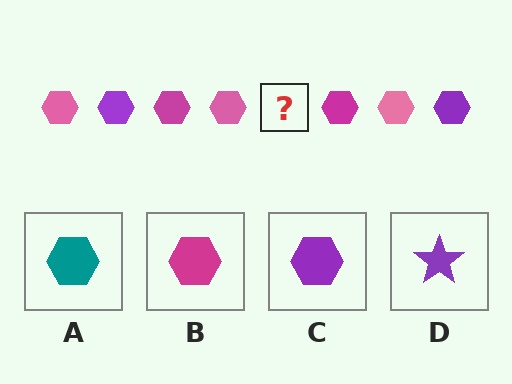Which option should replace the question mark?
Option C.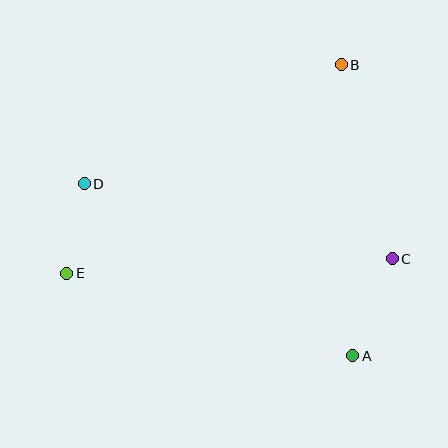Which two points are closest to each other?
Points D and E are closest to each other.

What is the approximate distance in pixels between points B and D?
The distance between B and D is approximately 283 pixels.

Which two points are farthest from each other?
Points B and E are farthest from each other.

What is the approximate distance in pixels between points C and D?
The distance between C and D is approximately 317 pixels.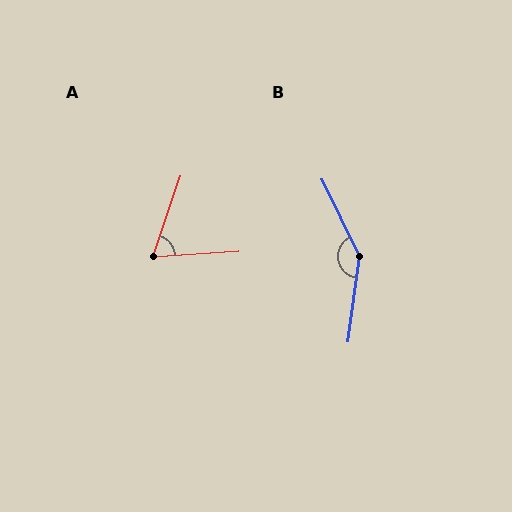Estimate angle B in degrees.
Approximately 146 degrees.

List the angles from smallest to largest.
A (68°), B (146°).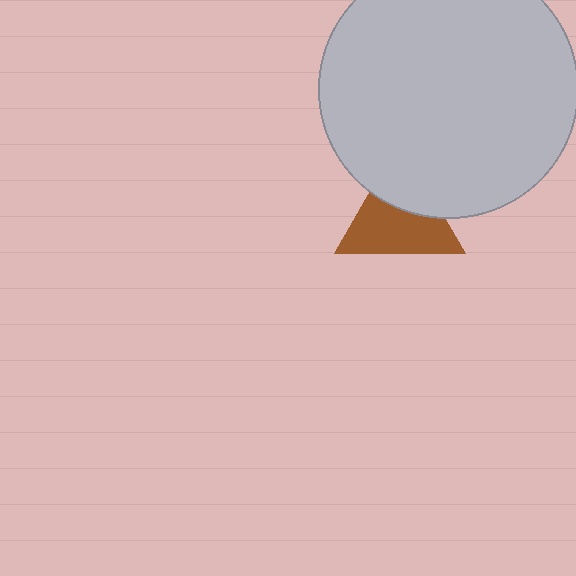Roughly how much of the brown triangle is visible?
About half of it is visible (roughly 63%).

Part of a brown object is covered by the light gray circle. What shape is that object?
It is a triangle.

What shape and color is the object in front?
The object in front is a light gray circle.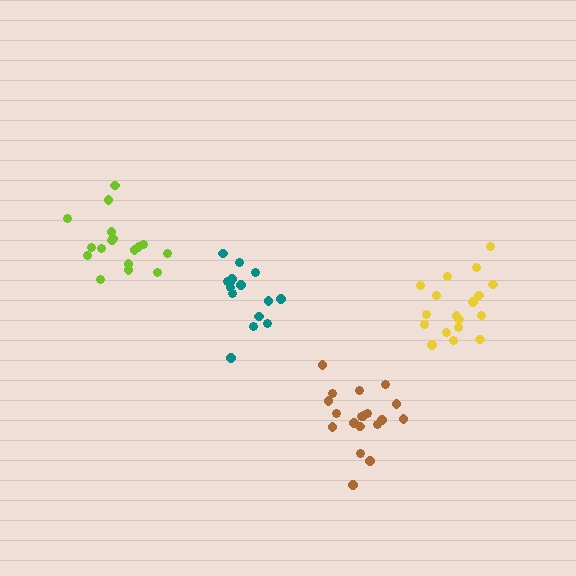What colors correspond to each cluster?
The clusters are colored: lime, teal, brown, yellow.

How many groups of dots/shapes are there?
There are 4 groups.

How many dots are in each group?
Group 1: 17 dots, Group 2: 15 dots, Group 3: 19 dots, Group 4: 18 dots (69 total).